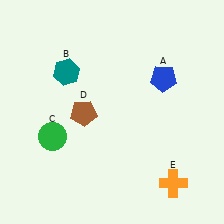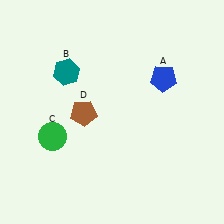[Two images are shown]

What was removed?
The orange cross (E) was removed in Image 2.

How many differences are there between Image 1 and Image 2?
There is 1 difference between the two images.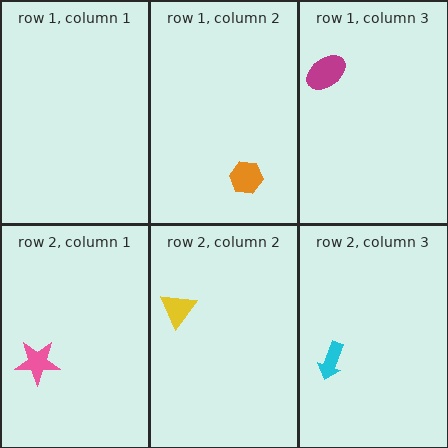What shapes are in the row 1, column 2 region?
The orange hexagon.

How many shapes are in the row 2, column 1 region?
1.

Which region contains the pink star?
The row 2, column 1 region.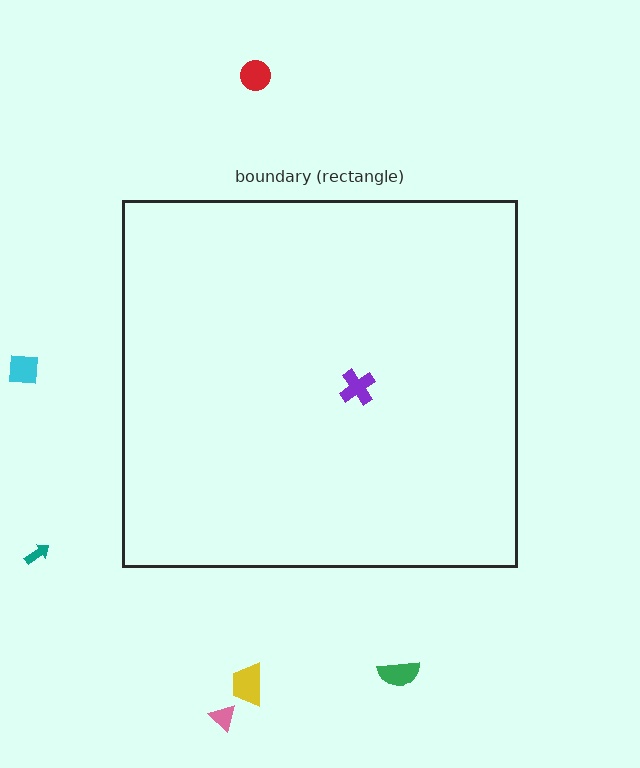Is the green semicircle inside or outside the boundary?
Outside.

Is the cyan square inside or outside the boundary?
Outside.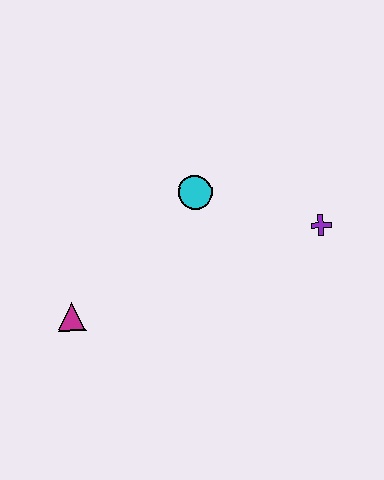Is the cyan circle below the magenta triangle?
No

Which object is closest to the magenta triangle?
The cyan circle is closest to the magenta triangle.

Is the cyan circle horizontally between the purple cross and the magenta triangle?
Yes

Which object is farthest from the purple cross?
The magenta triangle is farthest from the purple cross.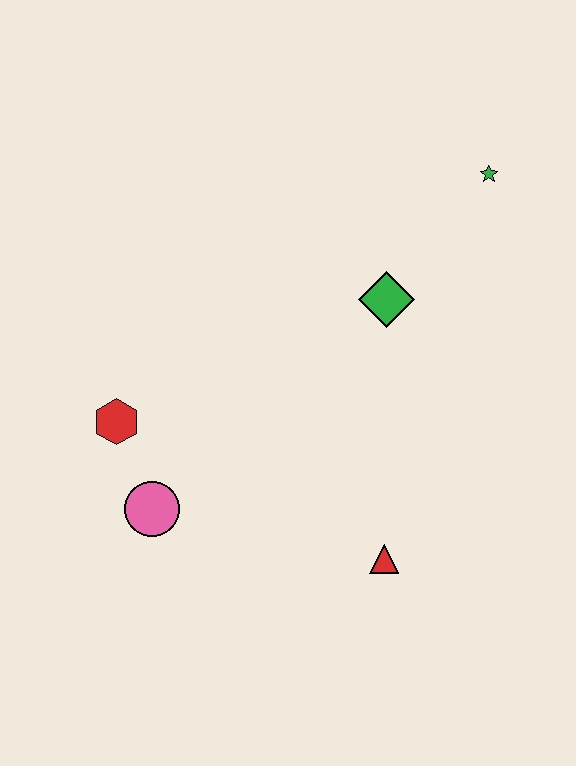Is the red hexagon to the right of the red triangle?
No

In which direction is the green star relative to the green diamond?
The green star is above the green diamond.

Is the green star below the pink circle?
No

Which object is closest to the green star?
The green diamond is closest to the green star.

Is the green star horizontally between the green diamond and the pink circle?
No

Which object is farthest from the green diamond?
The pink circle is farthest from the green diamond.